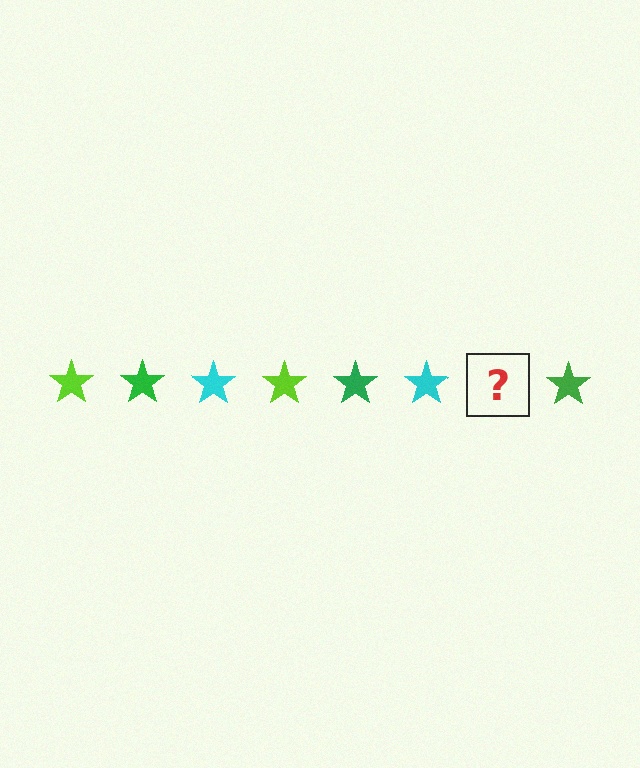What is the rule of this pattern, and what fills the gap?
The rule is that the pattern cycles through lime, green, cyan stars. The gap should be filled with a lime star.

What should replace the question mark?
The question mark should be replaced with a lime star.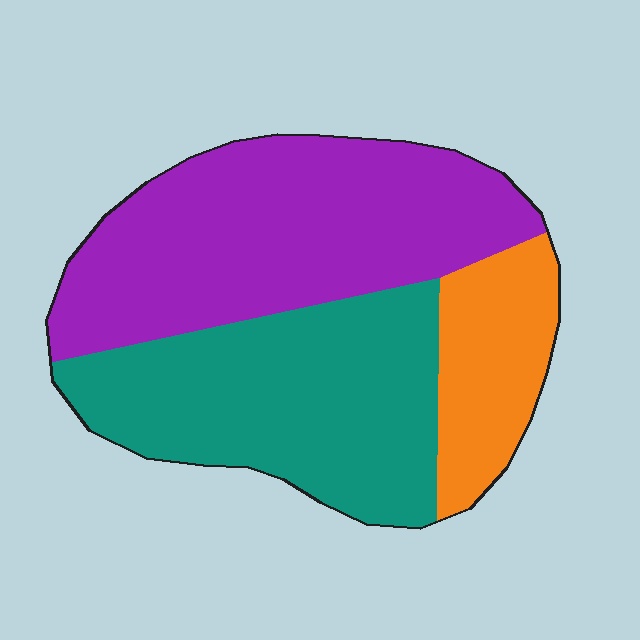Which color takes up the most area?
Purple, at roughly 45%.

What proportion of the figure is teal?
Teal takes up between a quarter and a half of the figure.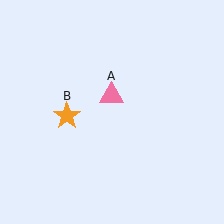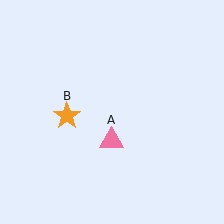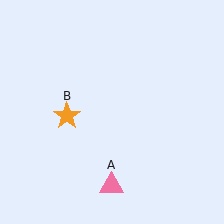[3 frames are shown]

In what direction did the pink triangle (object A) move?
The pink triangle (object A) moved down.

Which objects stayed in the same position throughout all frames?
Orange star (object B) remained stationary.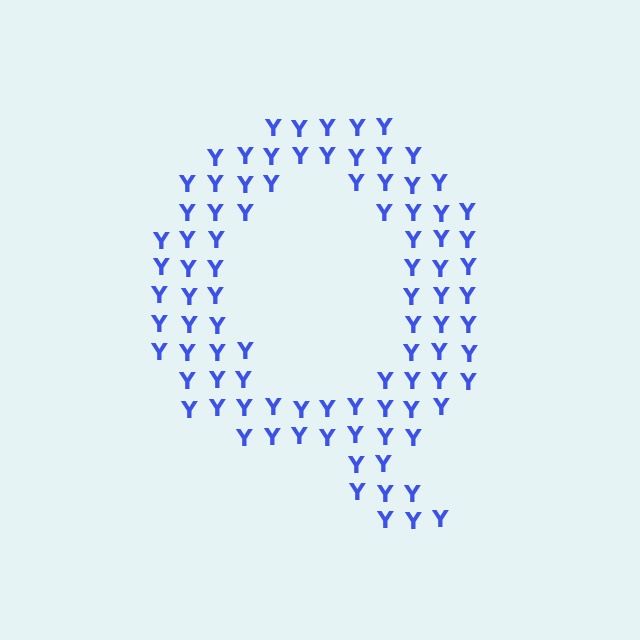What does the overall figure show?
The overall figure shows the letter Q.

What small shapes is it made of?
It is made of small letter Y's.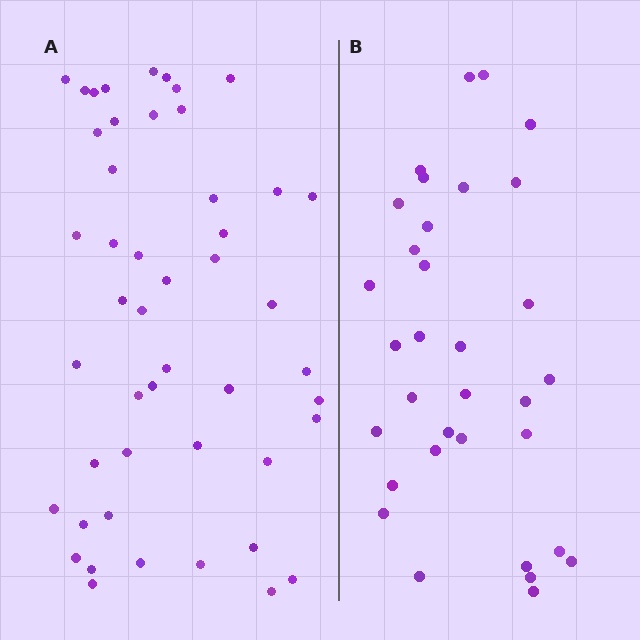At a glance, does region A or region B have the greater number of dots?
Region A (the left region) has more dots.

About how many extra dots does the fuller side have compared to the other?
Region A has approximately 15 more dots than region B.